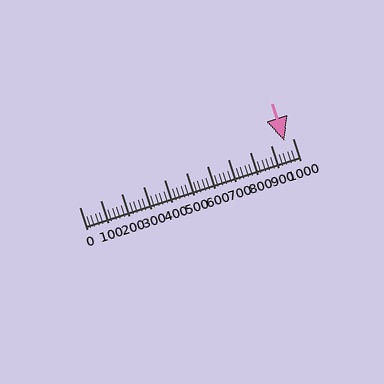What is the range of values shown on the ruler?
The ruler shows values from 0 to 1000.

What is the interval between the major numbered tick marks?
The major tick marks are spaced 100 units apart.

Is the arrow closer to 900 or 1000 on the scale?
The arrow is closer to 1000.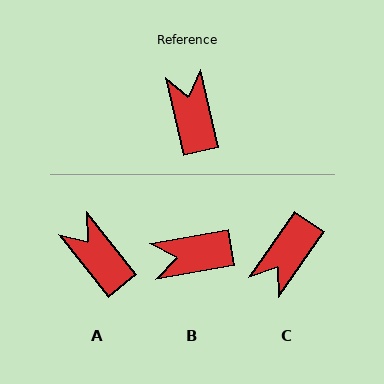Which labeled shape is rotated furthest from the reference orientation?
C, about 132 degrees away.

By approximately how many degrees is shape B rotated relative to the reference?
Approximately 87 degrees counter-clockwise.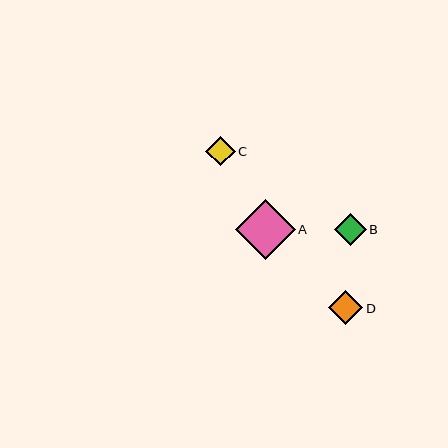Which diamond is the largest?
Diamond A is the largest with a size of approximately 60 pixels.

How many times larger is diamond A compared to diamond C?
Diamond A is approximately 2.0 times the size of diamond C.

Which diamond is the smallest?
Diamond C is the smallest with a size of approximately 30 pixels.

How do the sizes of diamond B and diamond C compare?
Diamond B and diamond C are approximately the same size.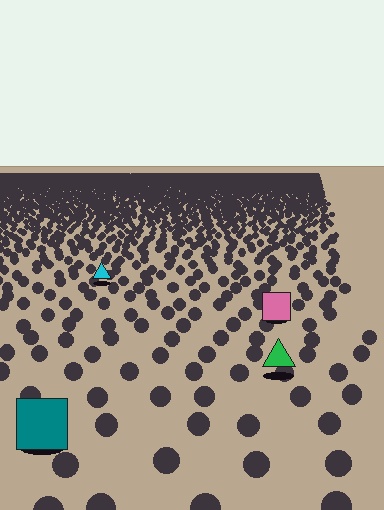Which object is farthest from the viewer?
The cyan triangle is farthest from the viewer. It appears smaller and the ground texture around it is denser.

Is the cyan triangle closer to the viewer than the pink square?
No. The pink square is closer — you can tell from the texture gradient: the ground texture is coarser near it.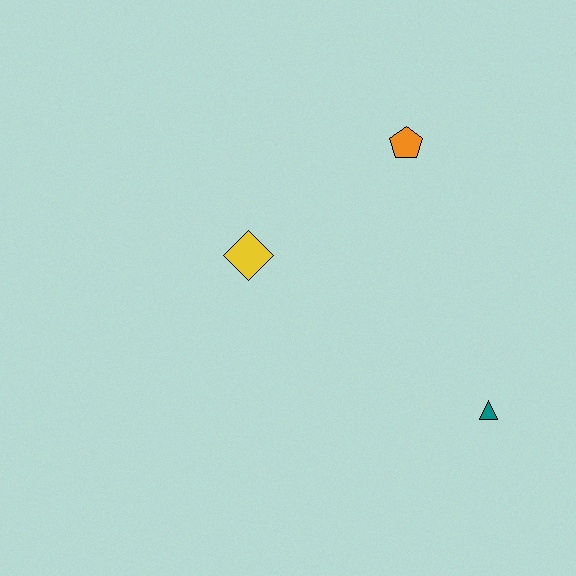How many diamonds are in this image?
There is 1 diamond.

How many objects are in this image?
There are 3 objects.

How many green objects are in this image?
There are no green objects.